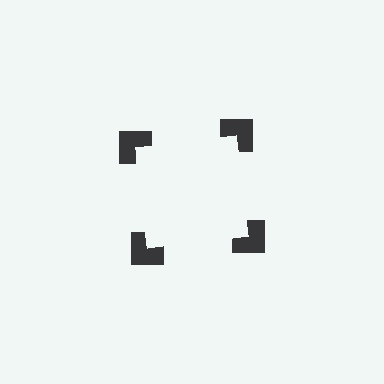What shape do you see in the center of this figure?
An illusory square — its edges are inferred from the aligned wedge cuts in the notched squares, not physically drawn.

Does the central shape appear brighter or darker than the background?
It typically appears slightly brighter than the background, even though no actual brightness change is drawn.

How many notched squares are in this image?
There are 4 — one at each vertex of the illusory square.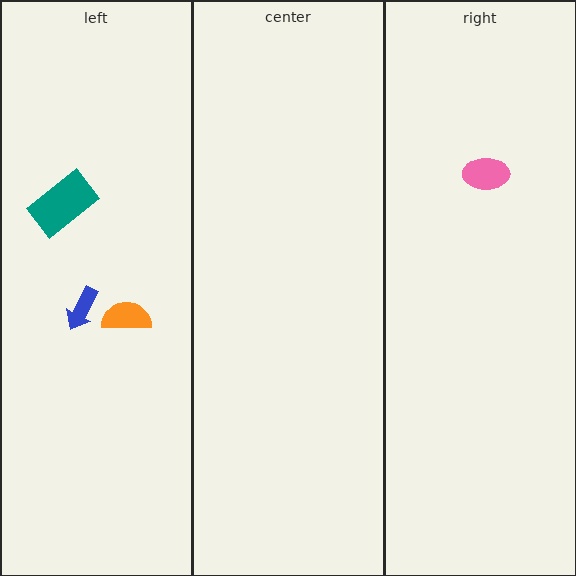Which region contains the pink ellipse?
The right region.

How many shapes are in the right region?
1.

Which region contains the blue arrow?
The left region.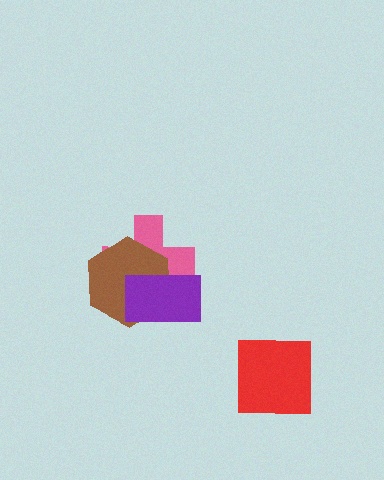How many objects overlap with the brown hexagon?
2 objects overlap with the brown hexagon.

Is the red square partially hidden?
No, no other shape covers it.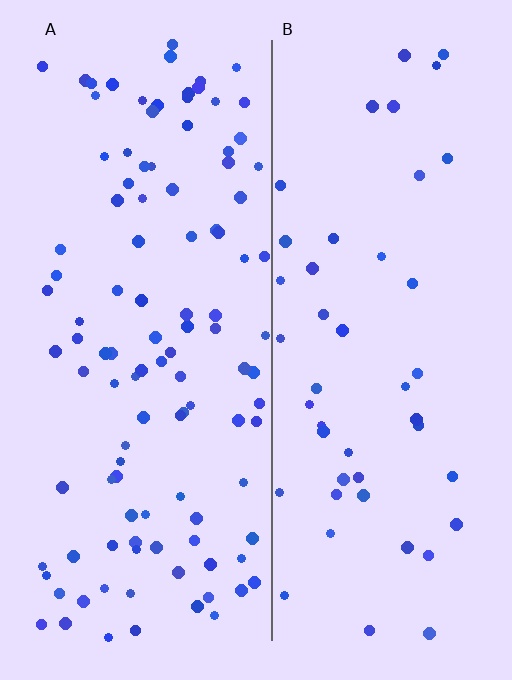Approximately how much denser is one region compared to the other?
Approximately 2.3× — region A over region B.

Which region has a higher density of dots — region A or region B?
A (the left).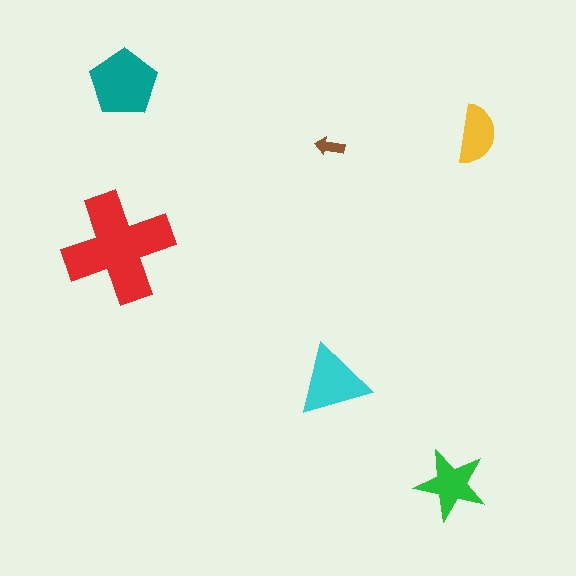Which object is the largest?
The red cross.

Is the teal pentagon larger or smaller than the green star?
Larger.